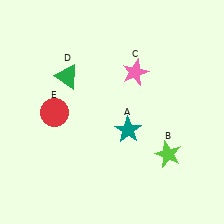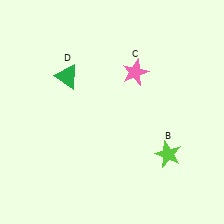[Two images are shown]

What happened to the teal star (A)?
The teal star (A) was removed in Image 2. It was in the bottom-right area of Image 1.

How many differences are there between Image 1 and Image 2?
There are 2 differences between the two images.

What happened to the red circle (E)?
The red circle (E) was removed in Image 2. It was in the bottom-left area of Image 1.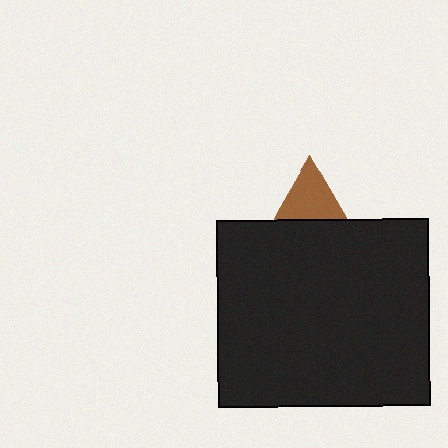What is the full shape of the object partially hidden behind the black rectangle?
The partially hidden object is a brown triangle.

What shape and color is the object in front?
The object in front is a black rectangle.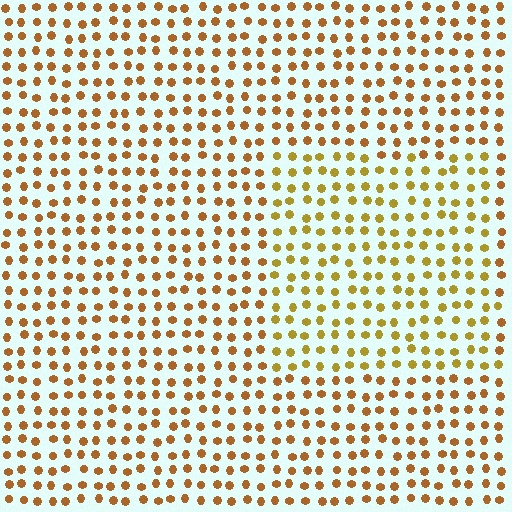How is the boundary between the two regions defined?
The boundary is defined purely by a slight shift in hue (about 23 degrees). Spacing, size, and orientation are identical on both sides.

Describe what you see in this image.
The image is filled with small brown elements in a uniform arrangement. A rectangle-shaped region is visible where the elements are tinted to a slightly different hue, forming a subtle color boundary.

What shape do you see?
I see a rectangle.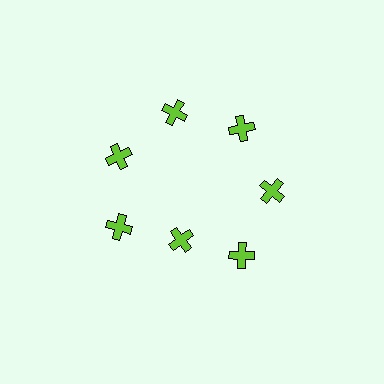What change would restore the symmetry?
The symmetry would be restored by moving it outward, back onto the ring so that all 7 crosses sit at equal angles and equal distance from the center.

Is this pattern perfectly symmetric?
No. The 7 lime crosses are arranged in a ring, but one element near the 6 o'clock position is pulled inward toward the center, breaking the 7-fold rotational symmetry.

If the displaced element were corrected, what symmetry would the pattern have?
It would have 7-fold rotational symmetry — the pattern would map onto itself every 51 degrees.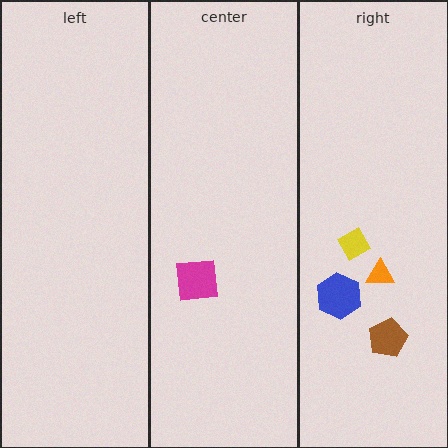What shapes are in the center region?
The magenta square.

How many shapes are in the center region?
1.